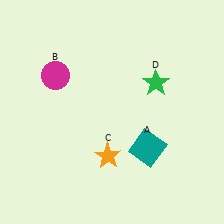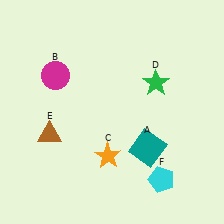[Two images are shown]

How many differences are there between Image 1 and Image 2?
There are 2 differences between the two images.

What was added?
A brown triangle (E), a cyan pentagon (F) were added in Image 2.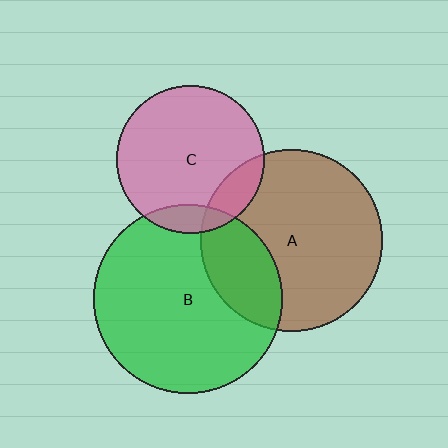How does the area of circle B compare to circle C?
Approximately 1.6 times.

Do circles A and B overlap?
Yes.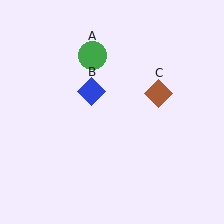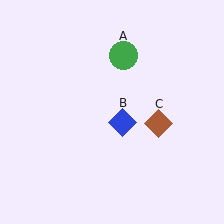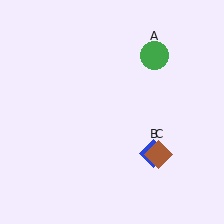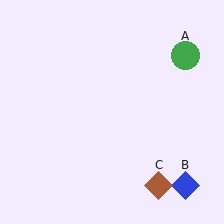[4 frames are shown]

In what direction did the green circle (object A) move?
The green circle (object A) moved right.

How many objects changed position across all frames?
3 objects changed position: green circle (object A), blue diamond (object B), brown diamond (object C).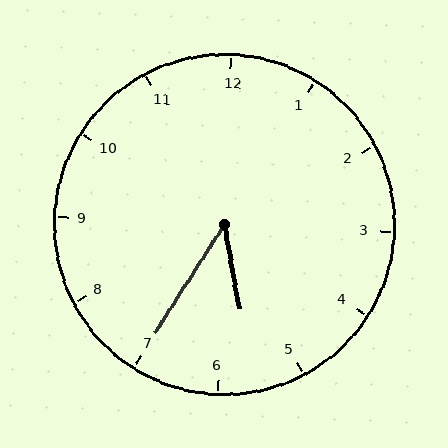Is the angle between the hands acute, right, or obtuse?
It is acute.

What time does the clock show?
5:35.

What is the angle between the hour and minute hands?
Approximately 42 degrees.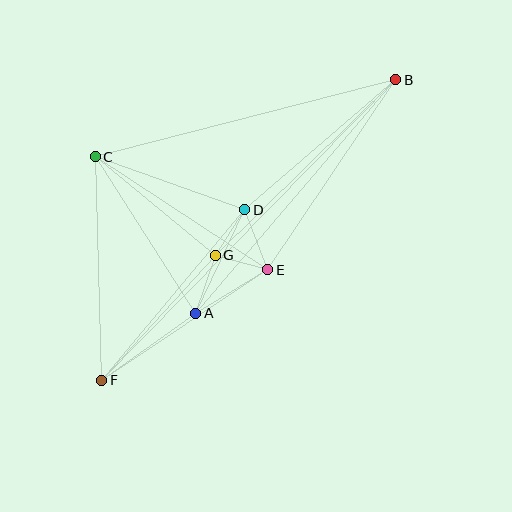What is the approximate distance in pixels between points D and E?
The distance between D and E is approximately 64 pixels.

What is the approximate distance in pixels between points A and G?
The distance between A and G is approximately 61 pixels.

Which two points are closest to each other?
Points D and G are closest to each other.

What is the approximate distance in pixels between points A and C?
The distance between A and C is approximately 186 pixels.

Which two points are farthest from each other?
Points B and F are farthest from each other.